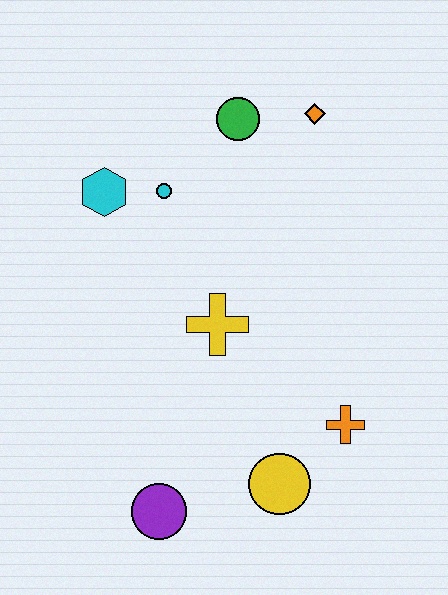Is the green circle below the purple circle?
No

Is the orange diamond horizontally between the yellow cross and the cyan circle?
No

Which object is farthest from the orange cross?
The cyan hexagon is farthest from the orange cross.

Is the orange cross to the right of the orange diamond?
Yes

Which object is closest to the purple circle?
The yellow circle is closest to the purple circle.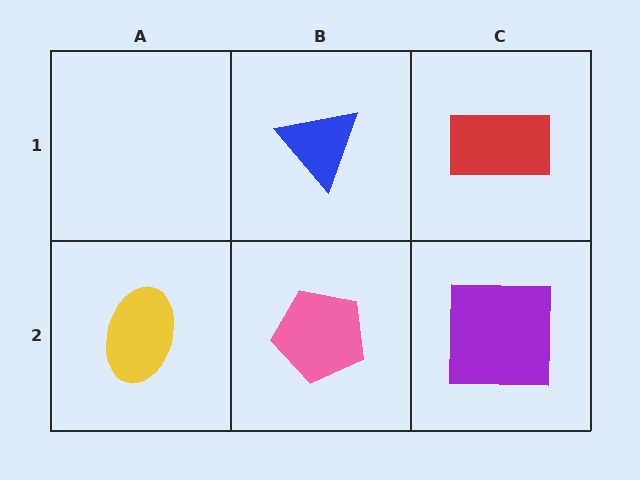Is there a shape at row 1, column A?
No, that cell is empty.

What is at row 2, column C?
A purple square.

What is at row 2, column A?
A yellow ellipse.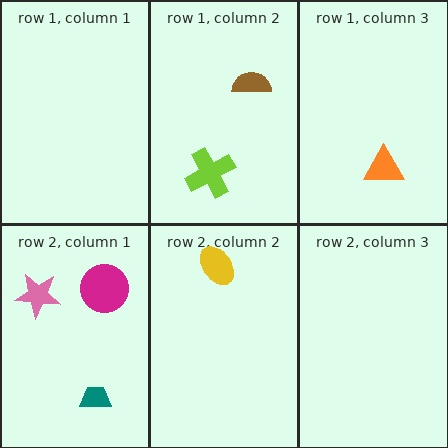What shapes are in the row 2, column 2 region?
The yellow ellipse.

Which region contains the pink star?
The row 2, column 1 region.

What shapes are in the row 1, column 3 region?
The orange triangle.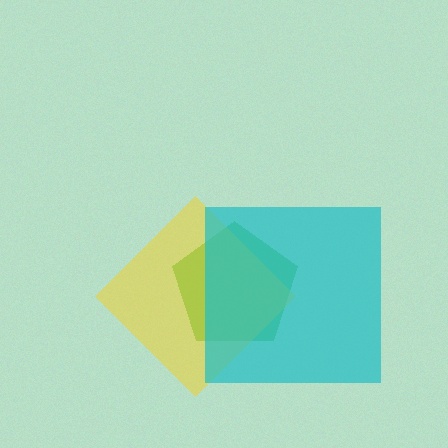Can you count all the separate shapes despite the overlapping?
Yes, there are 3 separate shapes.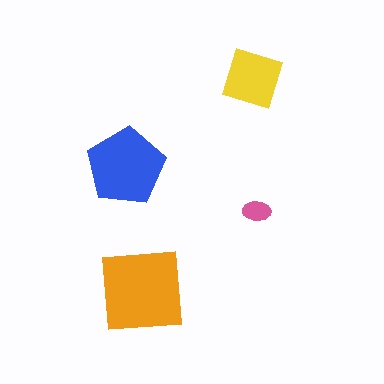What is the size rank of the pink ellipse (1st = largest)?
4th.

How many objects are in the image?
There are 4 objects in the image.